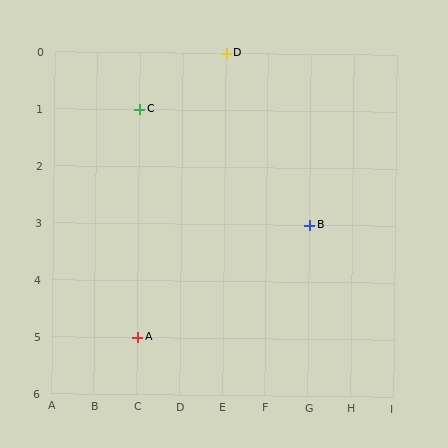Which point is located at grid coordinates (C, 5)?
Point A is at (C, 5).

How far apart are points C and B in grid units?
Points C and B are 4 columns and 2 rows apart (about 4.5 grid units diagonally).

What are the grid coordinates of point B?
Point B is at grid coordinates (G, 3).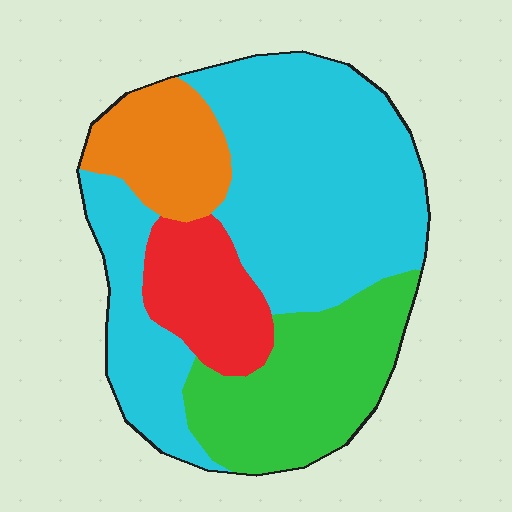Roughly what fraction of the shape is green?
Green takes up between a sixth and a third of the shape.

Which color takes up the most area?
Cyan, at roughly 50%.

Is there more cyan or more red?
Cyan.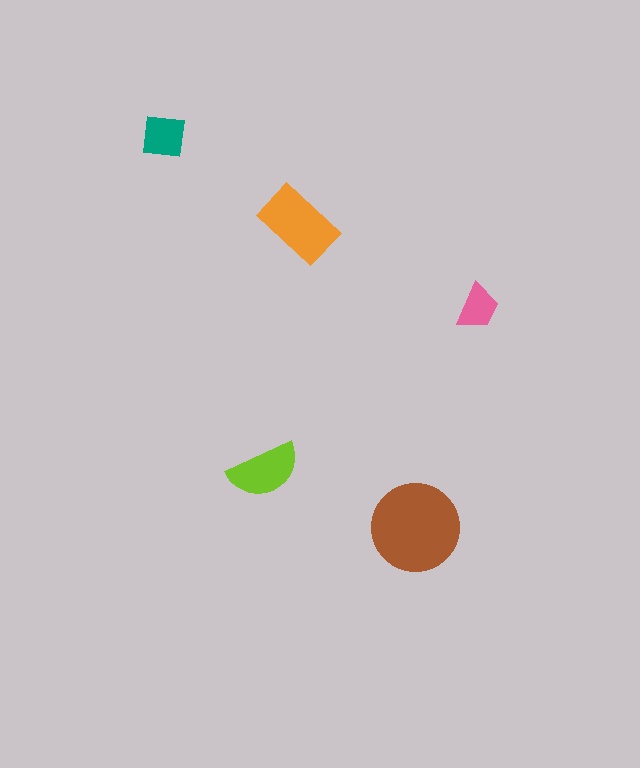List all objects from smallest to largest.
The pink trapezoid, the teal square, the lime semicircle, the orange rectangle, the brown circle.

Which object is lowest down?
The brown circle is bottommost.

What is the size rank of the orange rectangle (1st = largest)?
2nd.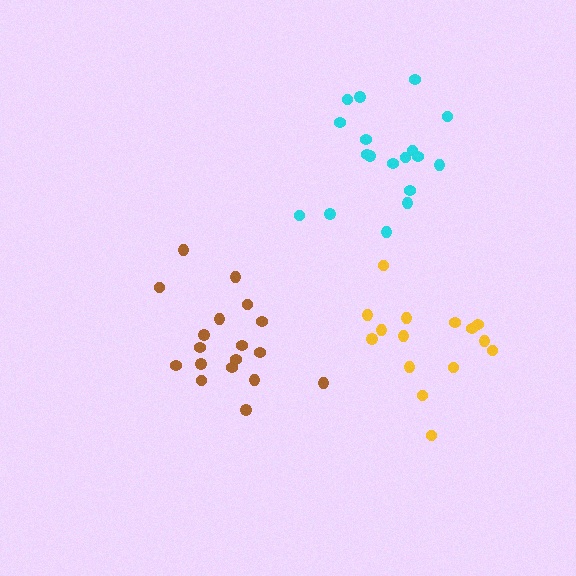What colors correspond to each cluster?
The clusters are colored: brown, yellow, cyan.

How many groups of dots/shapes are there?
There are 3 groups.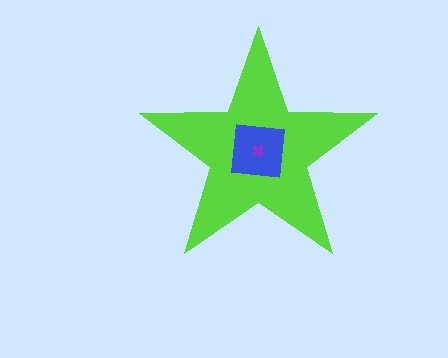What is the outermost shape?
The lime star.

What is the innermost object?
The purple cross.